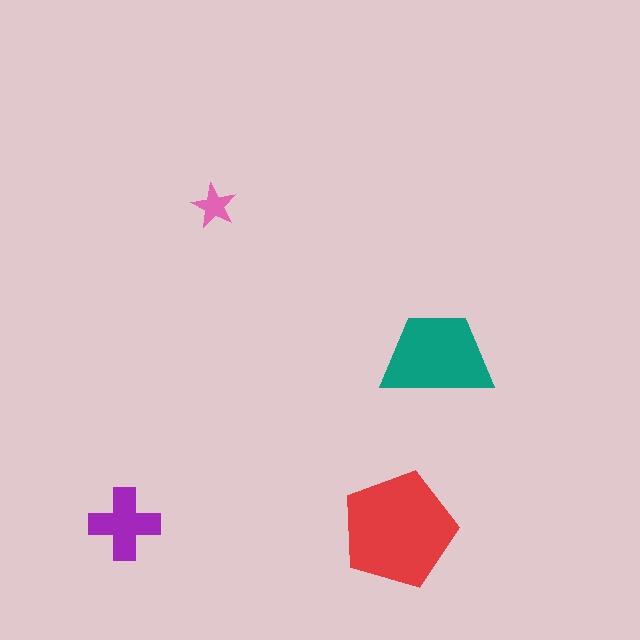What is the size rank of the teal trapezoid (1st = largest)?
2nd.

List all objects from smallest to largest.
The pink star, the purple cross, the teal trapezoid, the red pentagon.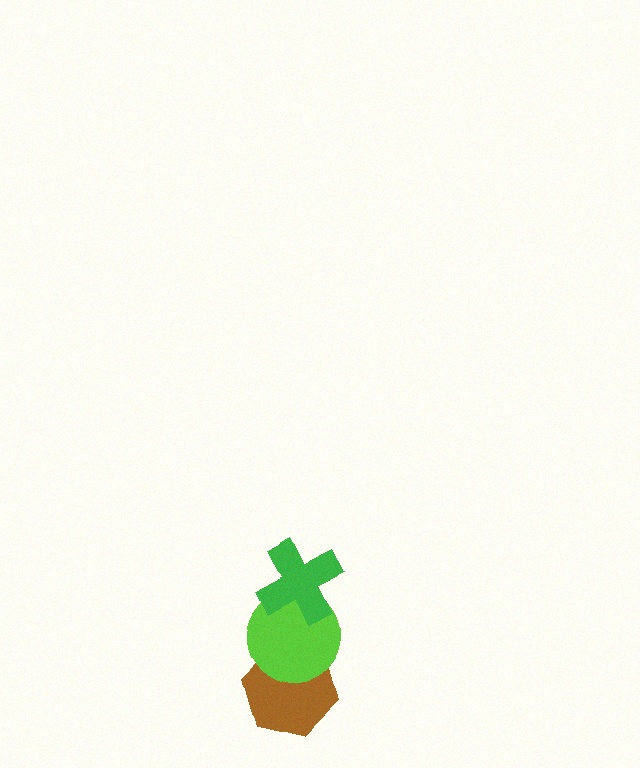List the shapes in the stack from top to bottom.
From top to bottom: the green cross, the lime circle, the brown hexagon.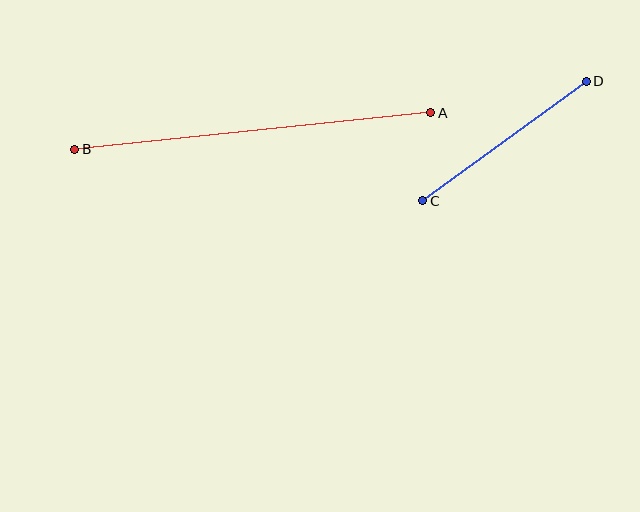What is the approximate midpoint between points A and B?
The midpoint is at approximately (253, 131) pixels.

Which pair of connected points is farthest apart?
Points A and B are farthest apart.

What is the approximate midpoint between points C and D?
The midpoint is at approximately (505, 141) pixels.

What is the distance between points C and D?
The distance is approximately 202 pixels.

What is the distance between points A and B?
The distance is approximately 358 pixels.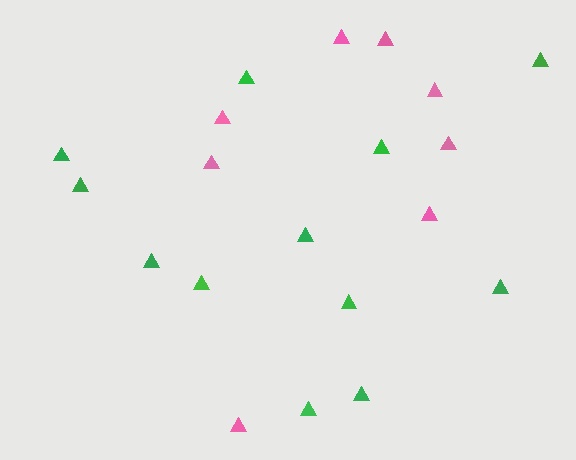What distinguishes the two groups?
There are 2 groups: one group of pink triangles (8) and one group of green triangles (12).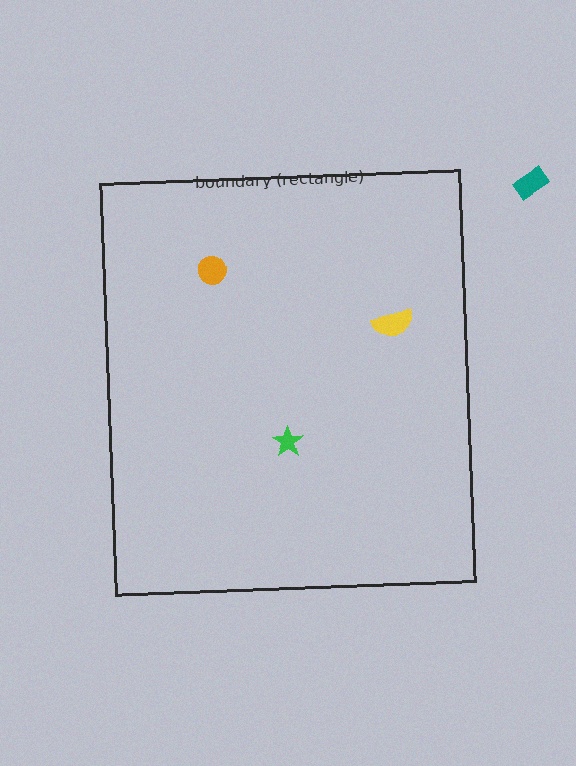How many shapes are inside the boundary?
3 inside, 1 outside.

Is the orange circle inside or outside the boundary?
Inside.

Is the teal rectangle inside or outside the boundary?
Outside.